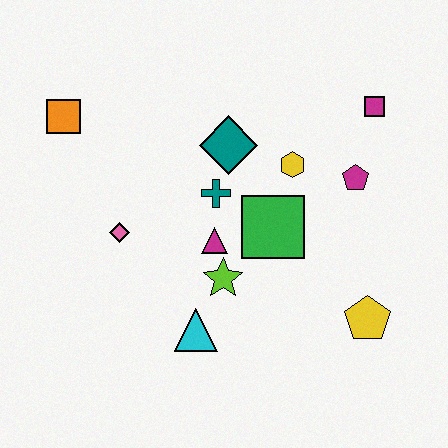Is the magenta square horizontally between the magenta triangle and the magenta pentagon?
No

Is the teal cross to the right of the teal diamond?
No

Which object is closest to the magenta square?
The magenta pentagon is closest to the magenta square.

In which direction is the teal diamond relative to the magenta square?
The teal diamond is to the left of the magenta square.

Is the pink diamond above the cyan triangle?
Yes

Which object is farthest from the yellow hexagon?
The orange square is farthest from the yellow hexagon.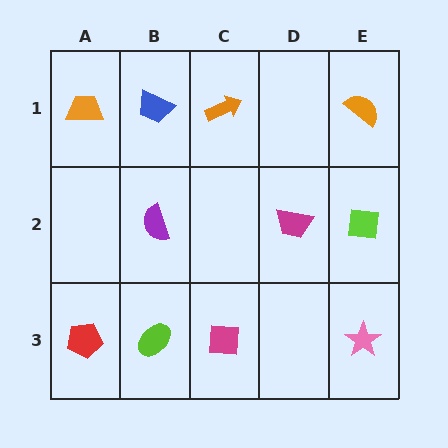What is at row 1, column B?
A blue trapezoid.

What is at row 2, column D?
A magenta trapezoid.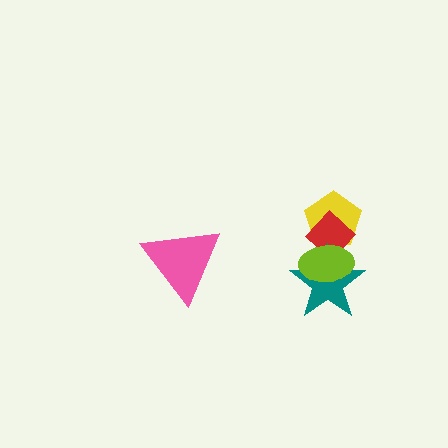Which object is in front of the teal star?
The lime ellipse is in front of the teal star.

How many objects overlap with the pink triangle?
0 objects overlap with the pink triangle.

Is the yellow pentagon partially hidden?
Yes, it is partially covered by another shape.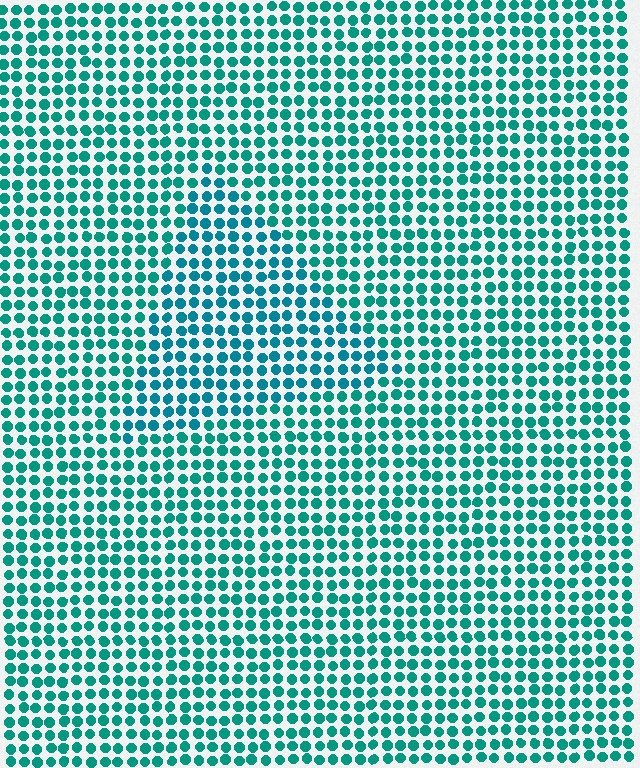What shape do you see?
I see a triangle.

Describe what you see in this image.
The image is filled with small teal elements in a uniform arrangement. A triangle-shaped region is visible where the elements are tinted to a slightly different hue, forming a subtle color boundary.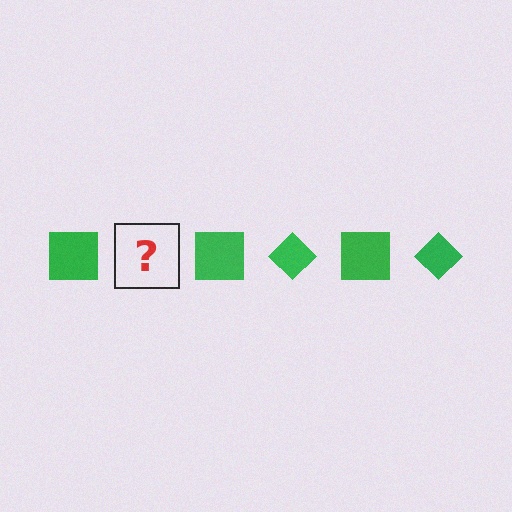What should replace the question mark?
The question mark should be replaced with a green diamond.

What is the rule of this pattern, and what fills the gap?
The rule is that the pattern cycles through square, diamond shapes in green. The gap should be filled with a green diamond.